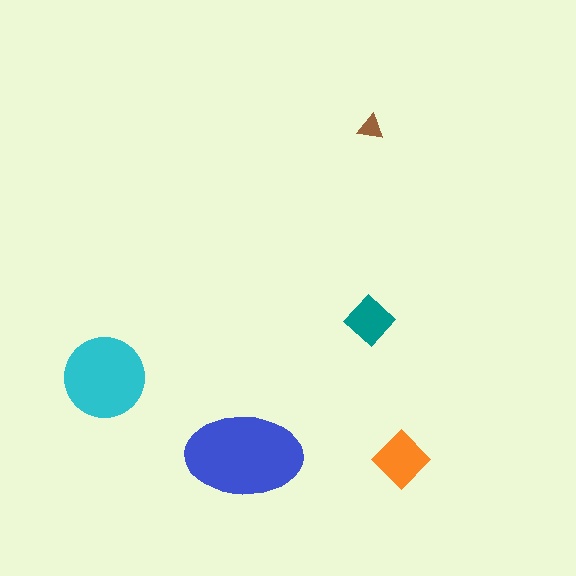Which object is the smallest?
The brown triangle.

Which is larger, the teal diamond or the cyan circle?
The cyan circle.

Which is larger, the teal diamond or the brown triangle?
The teal diamond.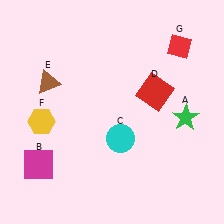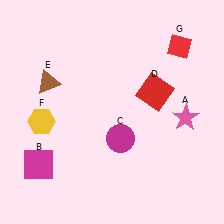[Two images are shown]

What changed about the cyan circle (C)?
In Image 1, C is cyan. In Image 2, it changed to magenta.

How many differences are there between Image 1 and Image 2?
There are 2 differences between the two images.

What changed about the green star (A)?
In Image 1, A is green. In Image 2, it changed to pink.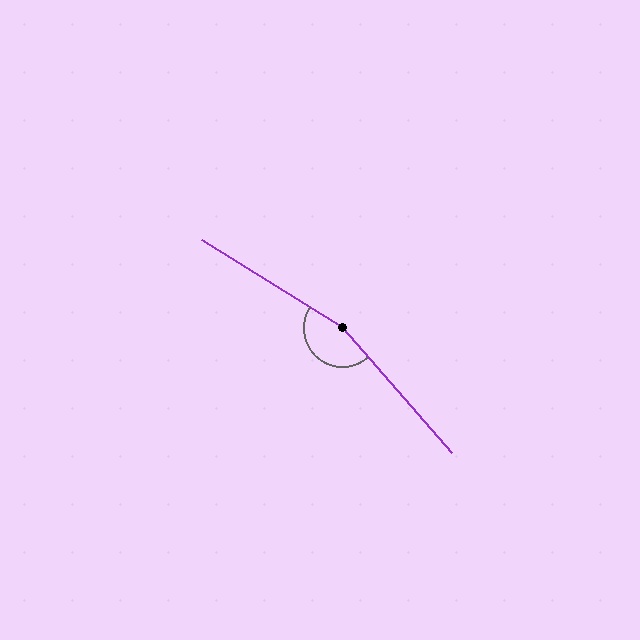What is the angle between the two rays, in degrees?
Approximately 163 degrees.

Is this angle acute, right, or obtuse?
It is obtuse.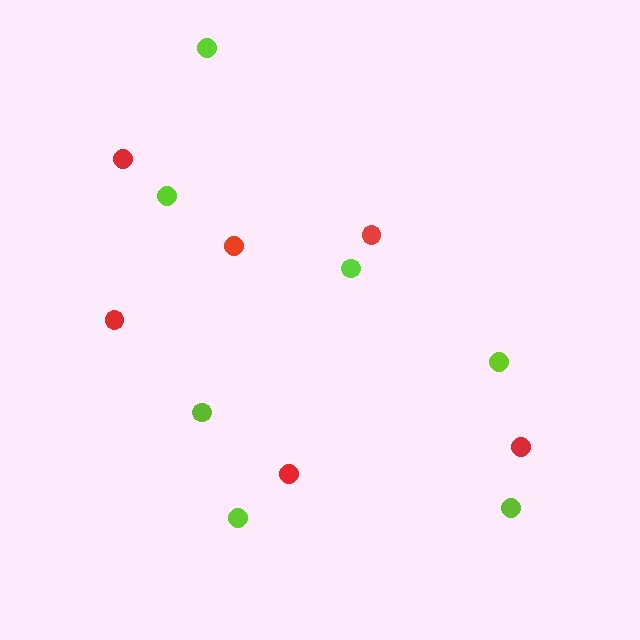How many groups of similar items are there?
There are 2 groups: one group of lime circles (7) and one group of red circles (6).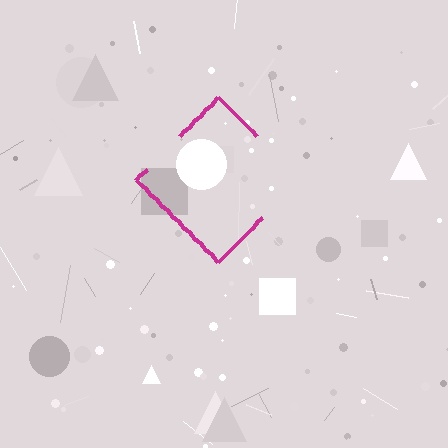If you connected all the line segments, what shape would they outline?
They would outline a diamond.